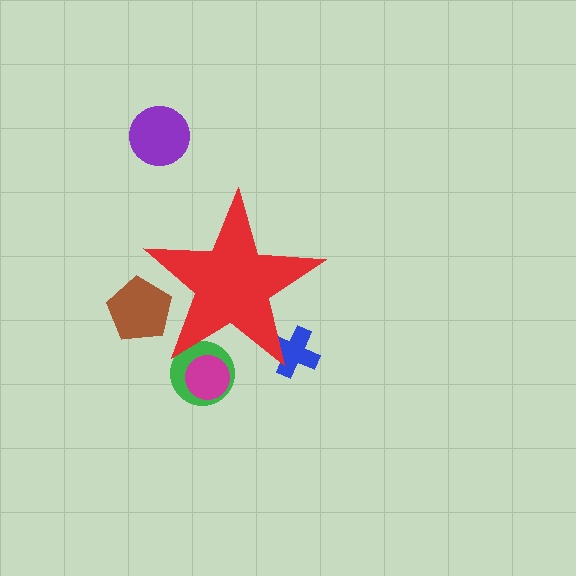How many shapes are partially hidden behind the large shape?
4 shapes are partially hidden.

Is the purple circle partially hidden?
No, the purple circle is fully visible.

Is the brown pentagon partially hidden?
Yes, the brown pentagon is partially hidden behind the red star.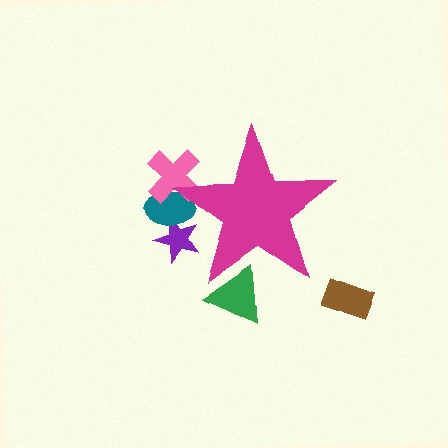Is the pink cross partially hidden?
Yes, the pink cross is partially hidden behind the magenta star.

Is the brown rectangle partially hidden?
No, the brown rectangle is fully visible.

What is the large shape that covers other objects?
A magenta star.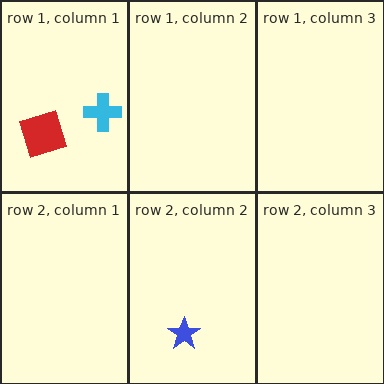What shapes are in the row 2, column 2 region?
The blue star.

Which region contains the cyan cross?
The row 1, column 1 region.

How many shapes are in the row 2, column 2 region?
1.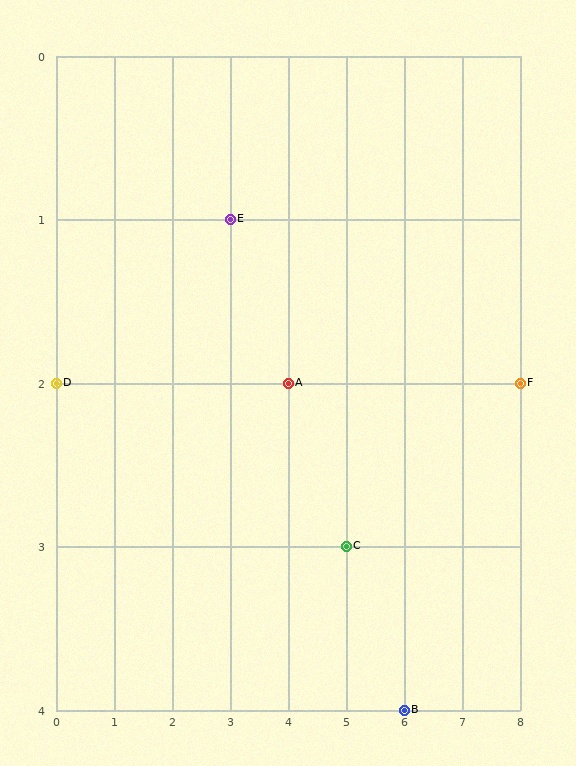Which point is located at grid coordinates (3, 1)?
Point E is at (3, 1).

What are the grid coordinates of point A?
Point A is at grid coordinates (4, 2).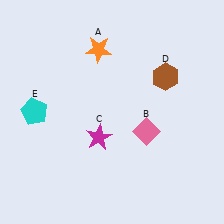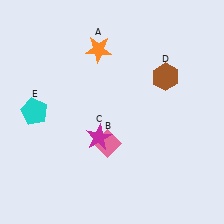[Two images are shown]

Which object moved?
The pink diamond (B) moved left.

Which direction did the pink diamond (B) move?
The pink diamond (B) moved left.